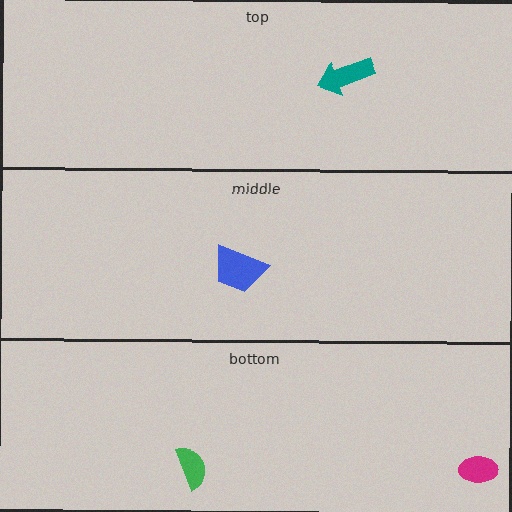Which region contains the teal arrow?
The top region.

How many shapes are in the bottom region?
2.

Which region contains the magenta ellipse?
The bottom region.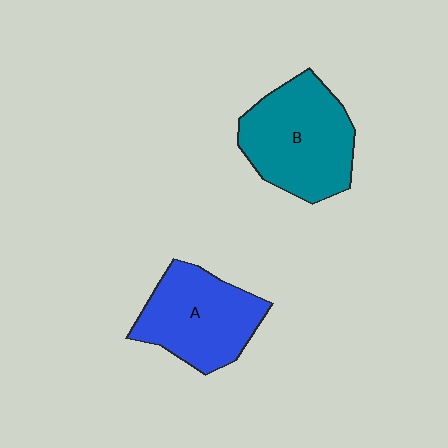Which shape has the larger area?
Shape B (teal).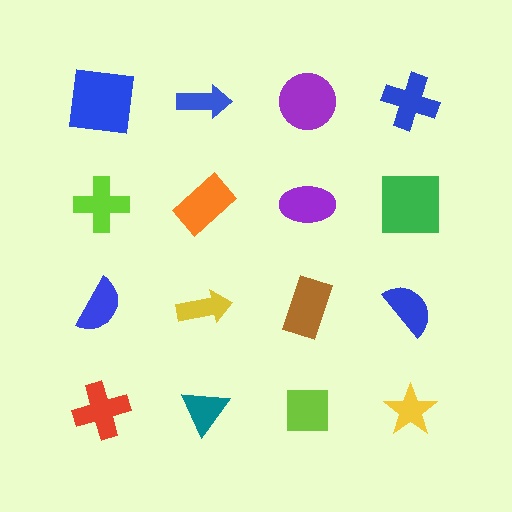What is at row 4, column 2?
A teal triangle.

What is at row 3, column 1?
A blue semicircle.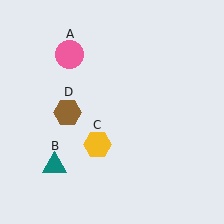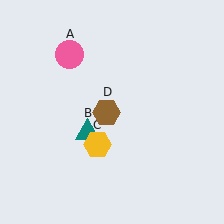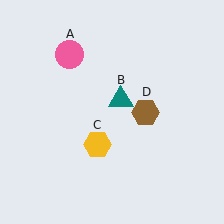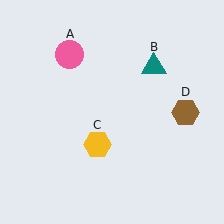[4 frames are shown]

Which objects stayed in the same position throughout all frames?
Pink circle (object A) and yellow hexagon (object C) remained stationary.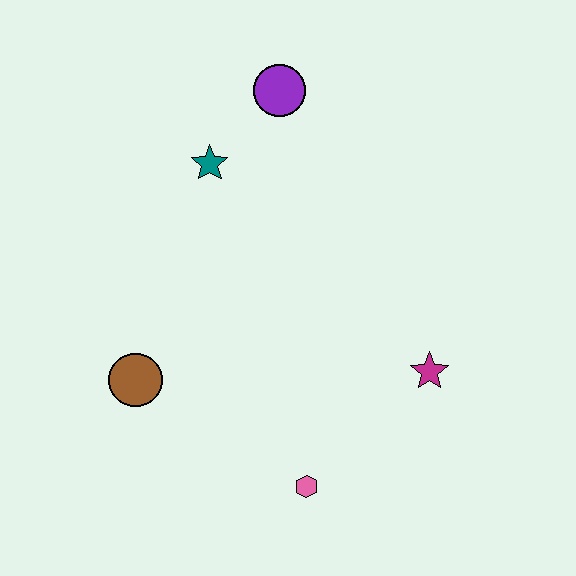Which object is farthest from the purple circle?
The pink hexagon is farthest from the purple circle.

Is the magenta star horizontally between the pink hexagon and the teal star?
No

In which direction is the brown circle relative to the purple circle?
The brown circle is below the purple circle.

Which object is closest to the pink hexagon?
The magenta star is closest to the pink hexagon.